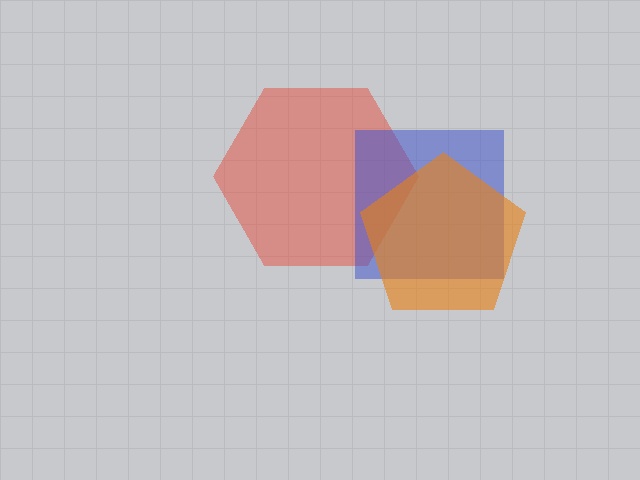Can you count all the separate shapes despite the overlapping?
Yes, there are 3 separate shapes.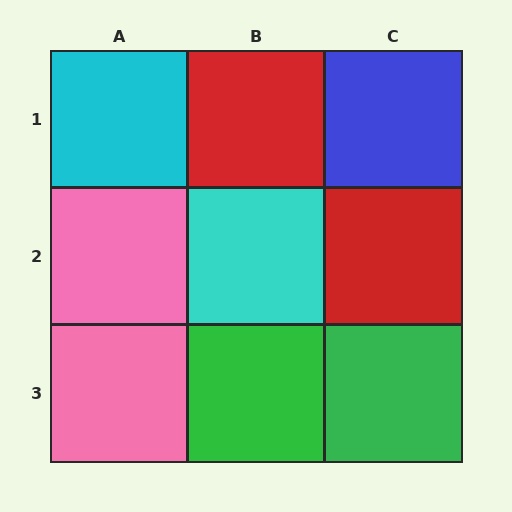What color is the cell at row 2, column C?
Red.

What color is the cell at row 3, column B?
Green.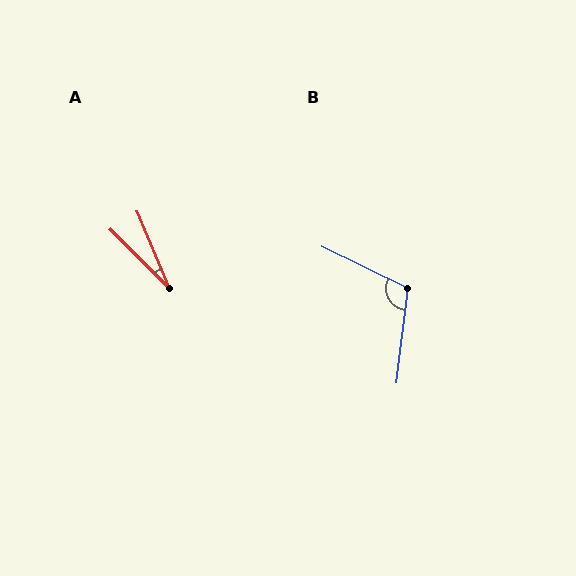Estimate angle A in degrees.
Approximately 22 degrees.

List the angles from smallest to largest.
A (22°), B (109°).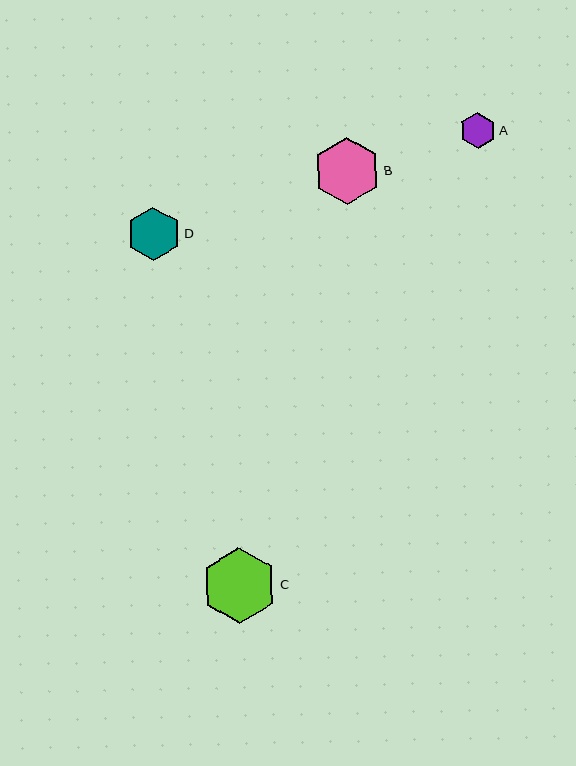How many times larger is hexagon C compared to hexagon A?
Hexagon C is approximately 2.1 times the size of hexagon A.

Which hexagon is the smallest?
Hexagon A is the smallest with a size of approximately 37 pixels.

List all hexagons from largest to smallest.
From largest to smallest: C, B, D, A.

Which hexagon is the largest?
Hexagon C is the largest with a size of approximately 76 pixels.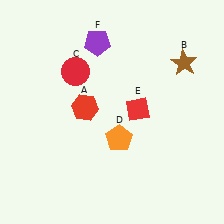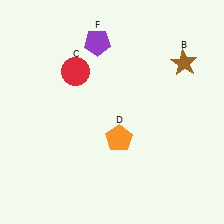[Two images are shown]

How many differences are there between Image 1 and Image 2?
There are 2 differences between the two images.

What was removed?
The red hexagon (A), the red diamond (E) were removed in Image 2.